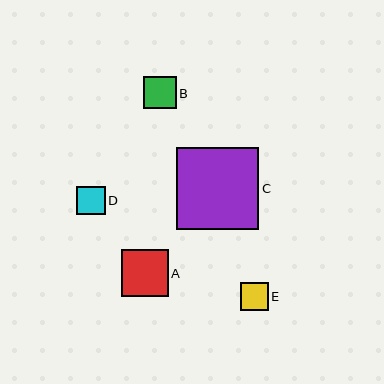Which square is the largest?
Square C is the largest with a size of approximately 82 pixels.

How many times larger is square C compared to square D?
Square C is approximately 2.9 times the size of square D.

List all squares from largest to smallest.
From largest to smallest: C, A, B, D, E.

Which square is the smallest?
Square E is the smallest with a size of approximately 28 pixels.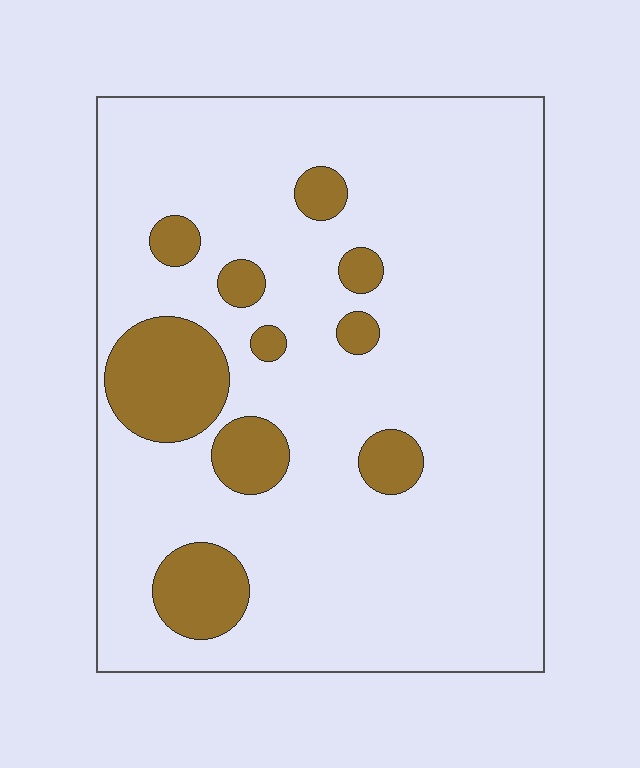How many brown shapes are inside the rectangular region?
10.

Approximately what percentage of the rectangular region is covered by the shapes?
Approximately 15%.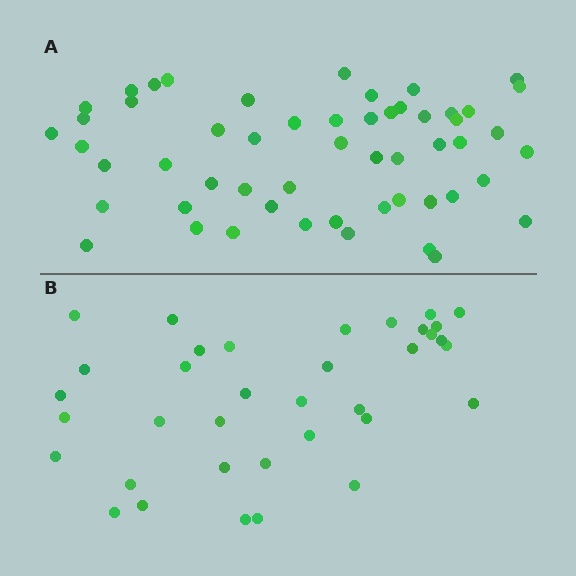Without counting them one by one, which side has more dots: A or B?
Region A (the top region) has more dots.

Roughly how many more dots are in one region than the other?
Region A has approximately 20 more dots than region B.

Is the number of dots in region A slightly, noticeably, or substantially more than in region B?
Region A has substantially more. The ratio is roughly 1.5 to 1.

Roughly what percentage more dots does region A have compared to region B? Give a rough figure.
About 50% more.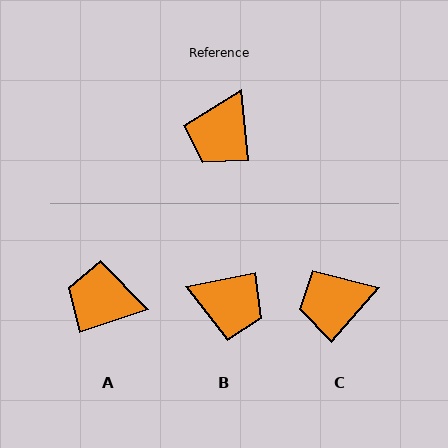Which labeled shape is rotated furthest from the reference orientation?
B, about 95 degrees away.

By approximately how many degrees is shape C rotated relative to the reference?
Approximately 47 degrees clockwise.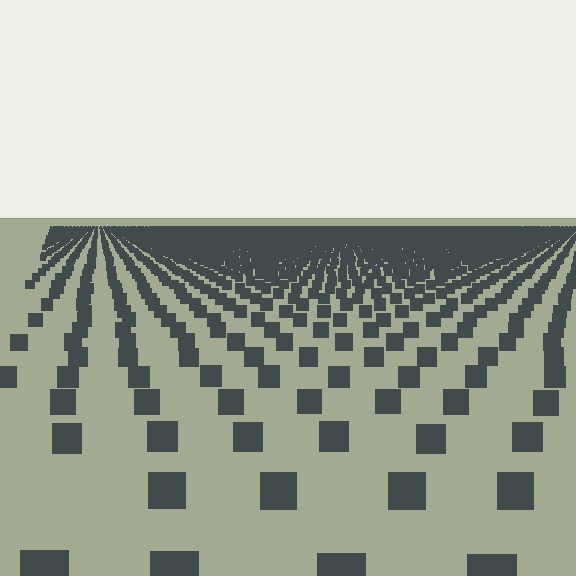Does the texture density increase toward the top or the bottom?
Density increases toward the top.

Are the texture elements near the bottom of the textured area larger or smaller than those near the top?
Larger. Near the bottom, elements are closer to the viewer and appear at a bigger on-screen size.